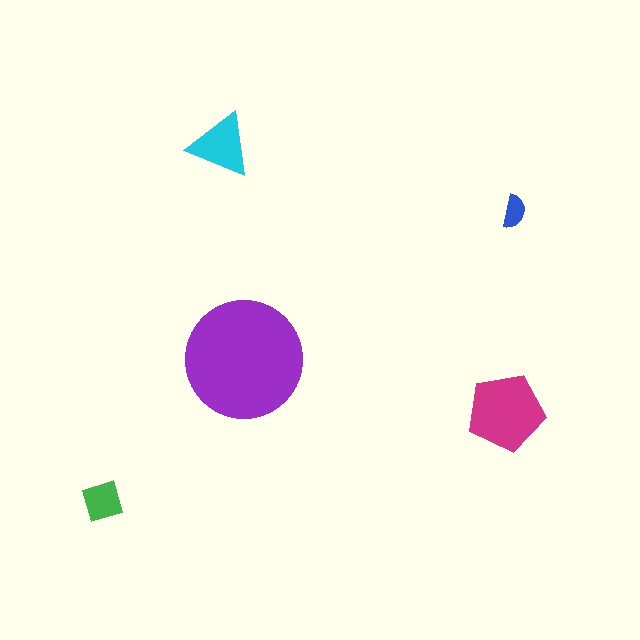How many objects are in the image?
There are 5 objects in the image.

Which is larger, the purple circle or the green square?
The purple circle.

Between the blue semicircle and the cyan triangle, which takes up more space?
The cyan triangle.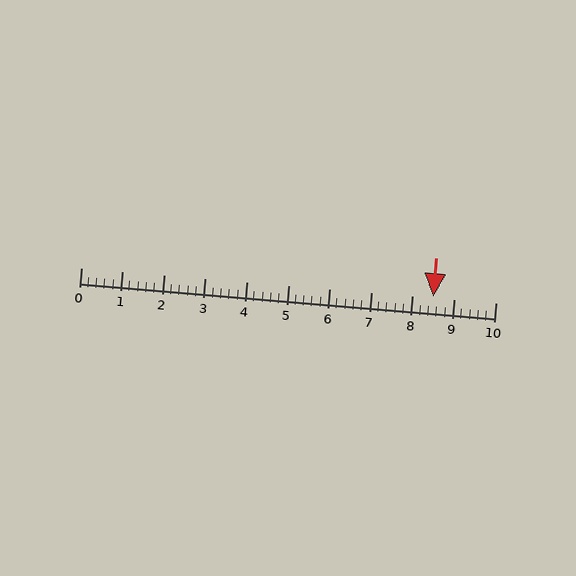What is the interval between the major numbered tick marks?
The major tick marks are spaced 1 units apart.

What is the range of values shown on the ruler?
The ruler shows values from 0 to 10.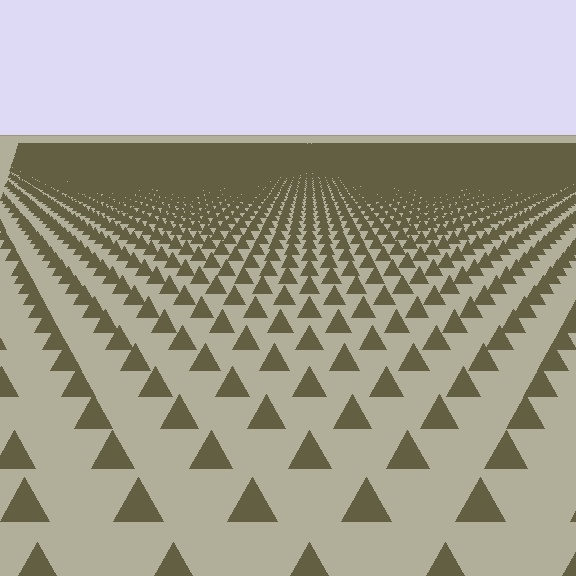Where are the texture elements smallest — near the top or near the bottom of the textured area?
Near the top.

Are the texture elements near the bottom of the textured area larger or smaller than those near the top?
Larger. Near the bottom, elements are closer to the viewer and appear at a bigger on-screen size.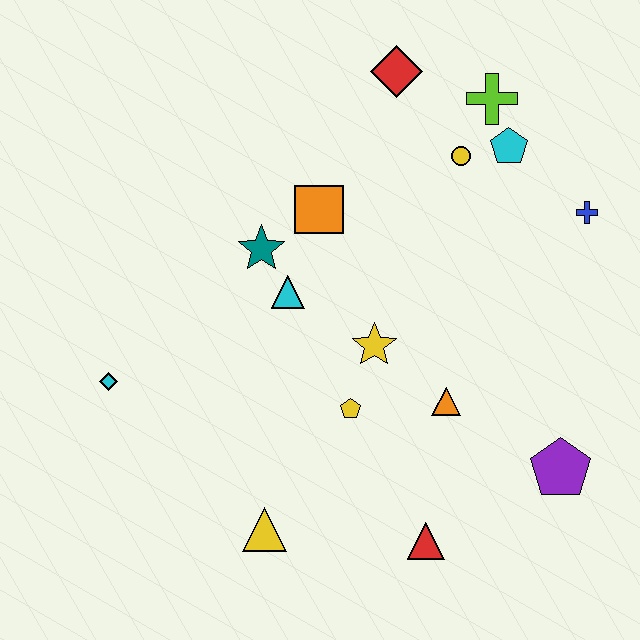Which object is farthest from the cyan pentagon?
The cyan diamond is farthest from the cyan pentagon.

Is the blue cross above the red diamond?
No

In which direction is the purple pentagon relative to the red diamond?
The purple pentagon is below the red diamond.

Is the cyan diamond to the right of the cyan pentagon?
No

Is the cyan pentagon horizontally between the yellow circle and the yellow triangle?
No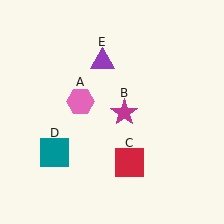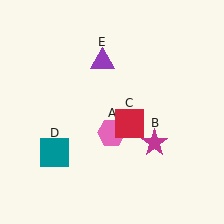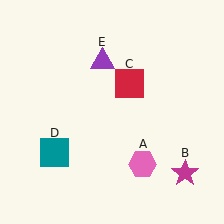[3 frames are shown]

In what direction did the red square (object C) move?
The red square (object C) moved up.